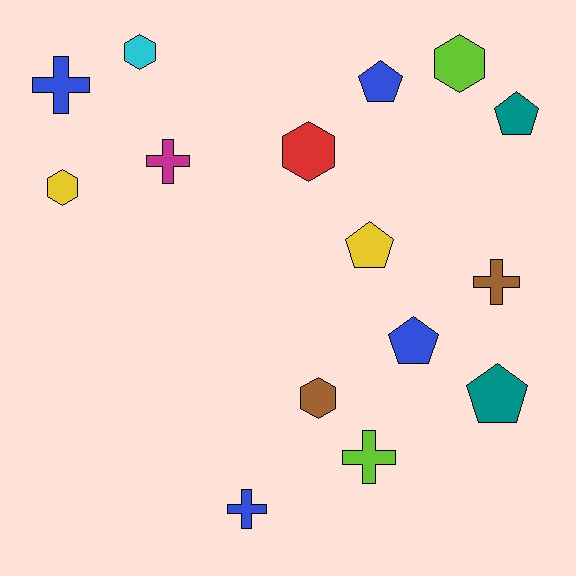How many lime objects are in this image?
There are 2 lime objects.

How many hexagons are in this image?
There are 5 hexagons.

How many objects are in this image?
There are 15 objects.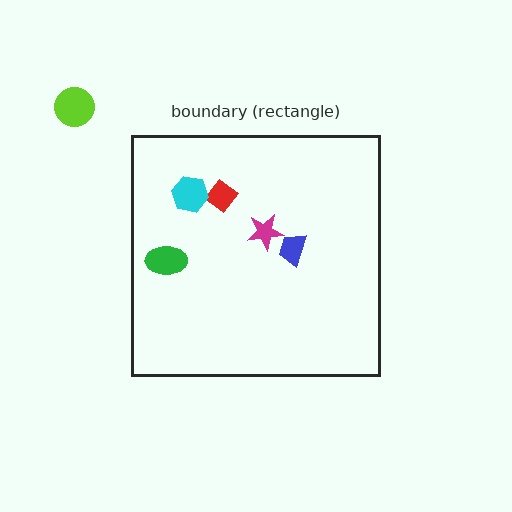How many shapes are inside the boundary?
5 inside, 1 outside.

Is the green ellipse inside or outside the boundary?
Inside.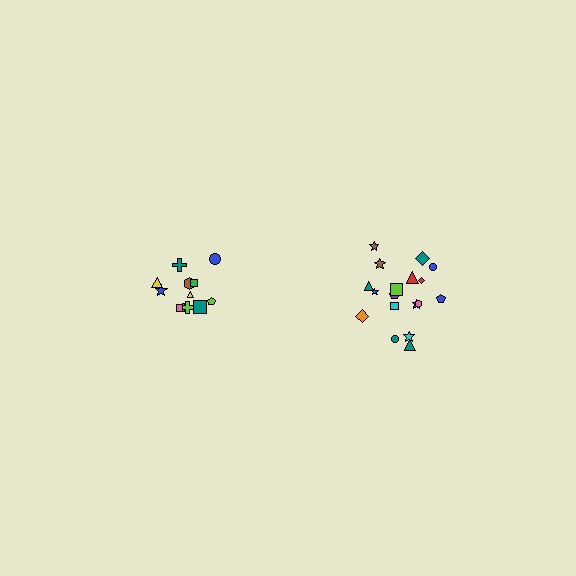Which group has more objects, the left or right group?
The right group.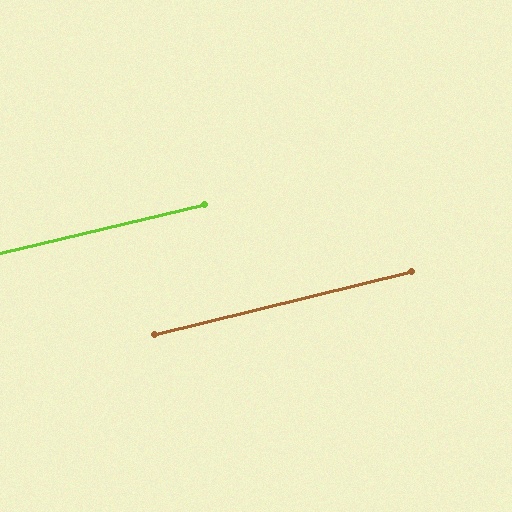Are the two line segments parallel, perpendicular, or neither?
Parallel — their directions differ by only 0.3°.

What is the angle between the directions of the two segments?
Approximately 0 degrees.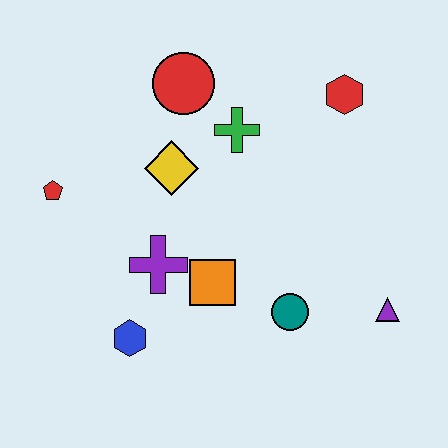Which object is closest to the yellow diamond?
The green cross is closest to the yellow diamond.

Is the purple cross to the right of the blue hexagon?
Yes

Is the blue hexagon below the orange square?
Yes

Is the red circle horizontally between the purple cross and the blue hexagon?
No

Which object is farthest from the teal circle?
The red pentagon is farthest from the teal circle.